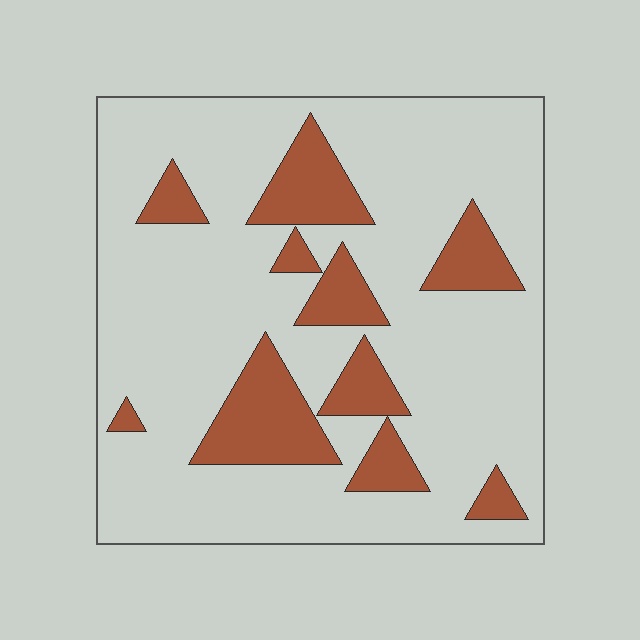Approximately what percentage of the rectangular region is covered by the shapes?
Approximately 20%.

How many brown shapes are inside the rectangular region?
10.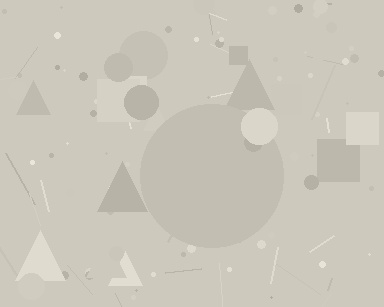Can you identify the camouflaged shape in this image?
The camouflaged shape is a circle.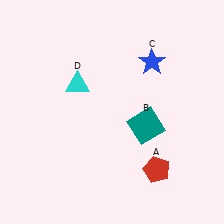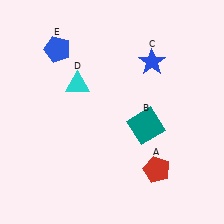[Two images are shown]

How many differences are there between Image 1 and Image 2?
There is 1 difference between the two images.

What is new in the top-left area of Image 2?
A blue pentagon (E) was added in the top-left area of Image 2.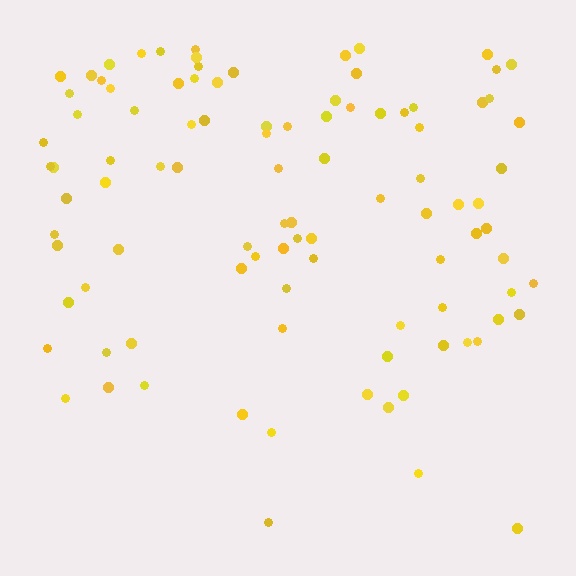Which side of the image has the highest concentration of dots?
The top.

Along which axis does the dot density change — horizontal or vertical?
Vertical.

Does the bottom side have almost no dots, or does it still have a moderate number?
Still a moderate number, just noticeably fewer than the top.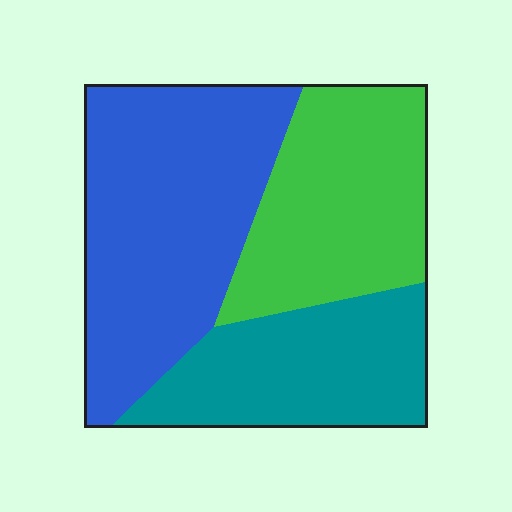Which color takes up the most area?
Blue, at roughly 45%.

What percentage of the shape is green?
Green covers 31% of the shape.